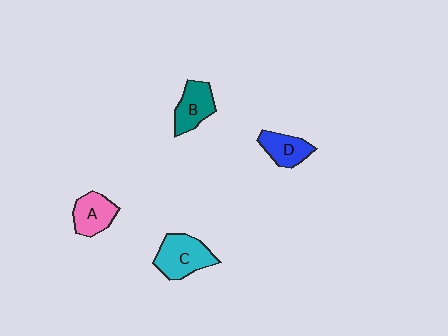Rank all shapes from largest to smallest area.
From largest to smallest: C (cyan), B (teal), A (pink), D (blue).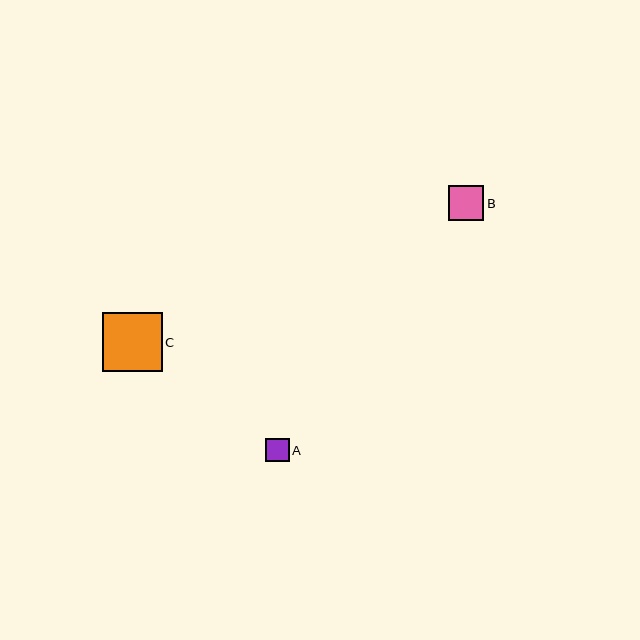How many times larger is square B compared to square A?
Square B is approximately 1.5 times the size of square A.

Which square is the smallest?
Square A is the smallest with a size of approximately 23 pixels.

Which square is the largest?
Square C is the largest with a size of approximately 60 pixels.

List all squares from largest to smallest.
From largest to smallest: C, B, A.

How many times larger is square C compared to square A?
Square C is approximately 2.6 times the size of square A.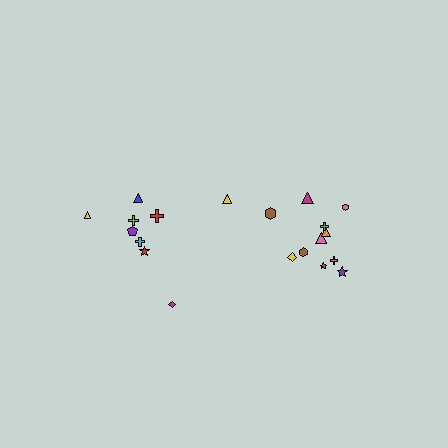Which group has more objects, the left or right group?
The right group.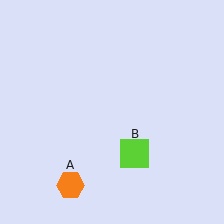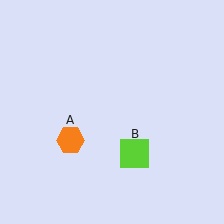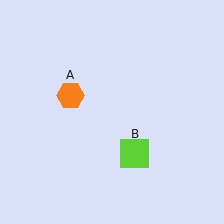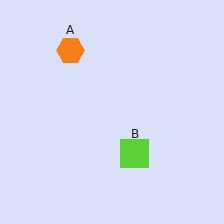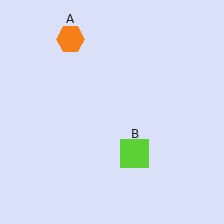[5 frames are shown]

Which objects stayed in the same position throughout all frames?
Lime square (object B) remained stationary.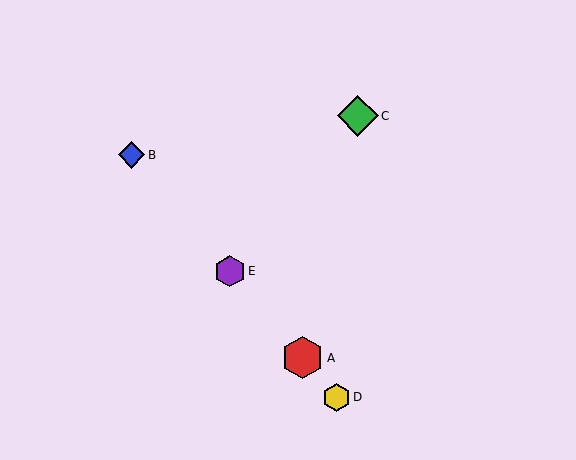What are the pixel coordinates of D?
Object D is at (336, 397).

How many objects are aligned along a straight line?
4 objects (A, B, D, E) are aligned along a straight line.